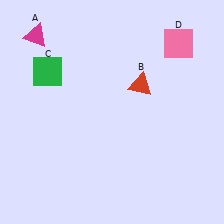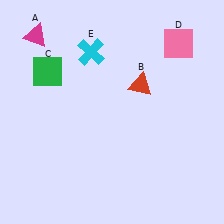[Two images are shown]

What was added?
A cyan cross (E) was added in Image 2.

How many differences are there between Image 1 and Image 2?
There is 1 difference between the two images.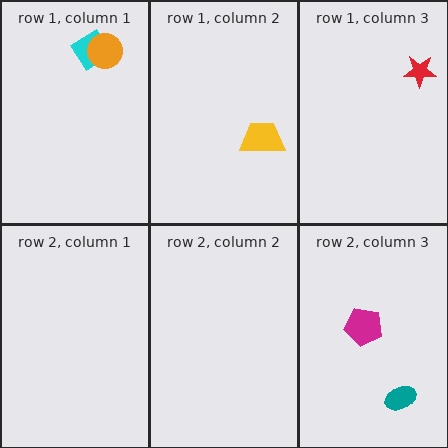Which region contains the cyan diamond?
The row 1, column 1 region.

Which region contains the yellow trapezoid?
The row 1, column 2 region.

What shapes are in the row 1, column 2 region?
The yellow trapezoid.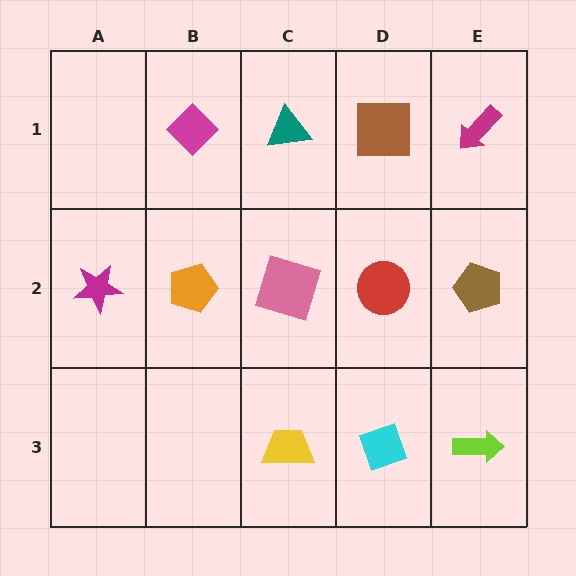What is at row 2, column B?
An orange pentagon.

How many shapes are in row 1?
4 shapes.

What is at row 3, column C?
A yellow trapezoid.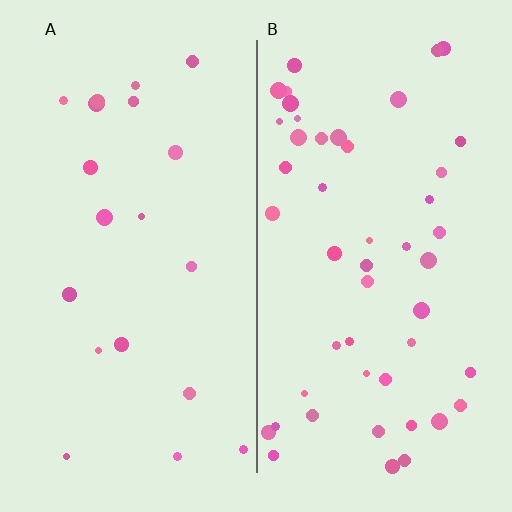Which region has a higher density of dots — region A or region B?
B (the right).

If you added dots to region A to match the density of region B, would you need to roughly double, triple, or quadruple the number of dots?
Approximately double.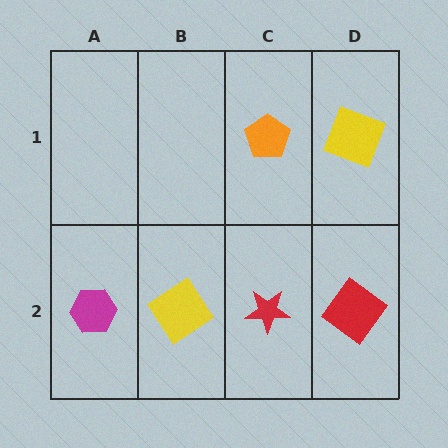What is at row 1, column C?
An orange pentagon.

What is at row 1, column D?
A yellow square.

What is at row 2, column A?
A magenta hexagon.